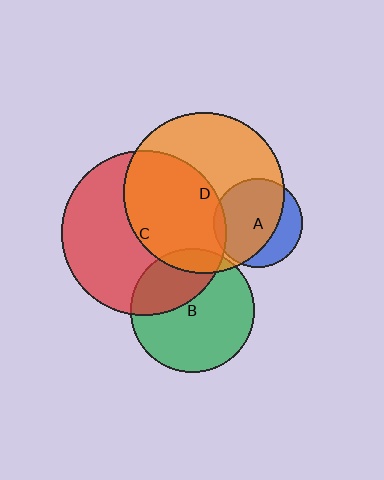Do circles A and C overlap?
Yes.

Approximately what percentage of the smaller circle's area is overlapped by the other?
Approximately 5%.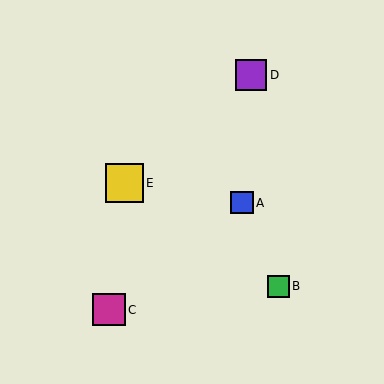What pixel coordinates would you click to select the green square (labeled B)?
Click at (278, 286) to select the green square B.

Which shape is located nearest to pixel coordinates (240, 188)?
The blue square (labeled A) at (242, 203) is nearest to that location.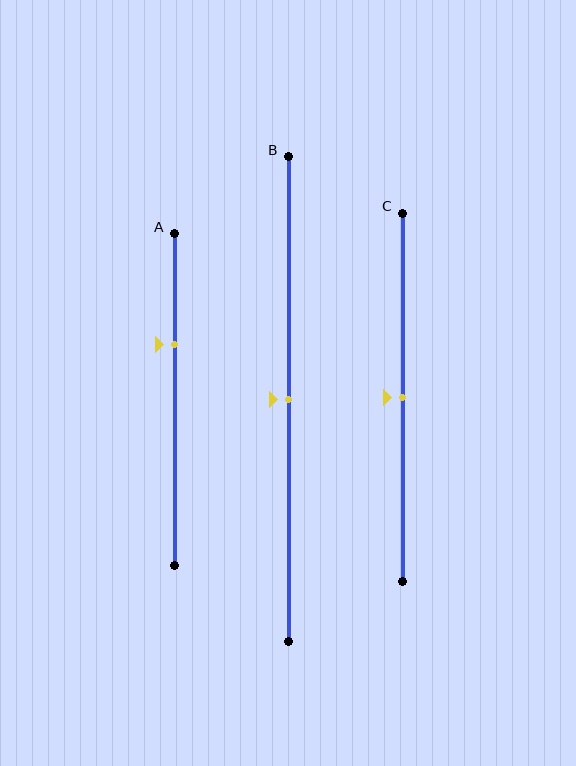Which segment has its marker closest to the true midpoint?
Segment B has its marker closest to the true midpoint.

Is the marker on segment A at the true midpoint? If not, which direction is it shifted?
No, the marker on segment A is shifted upward by about 17% of the segment length.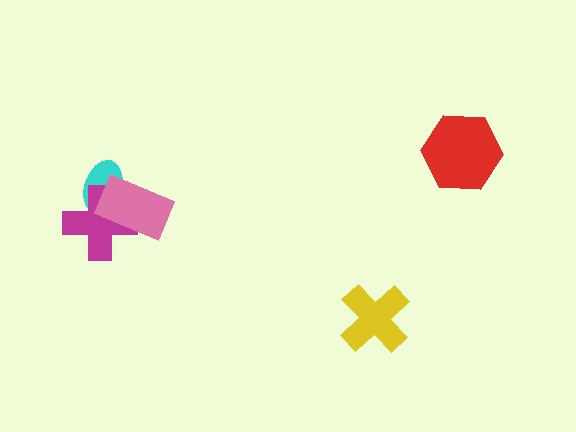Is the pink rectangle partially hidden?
No, no other shape covers it.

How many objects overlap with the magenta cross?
2 objects overlap with the magenta cross.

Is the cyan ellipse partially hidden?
Yes, it is partially covered by another shape.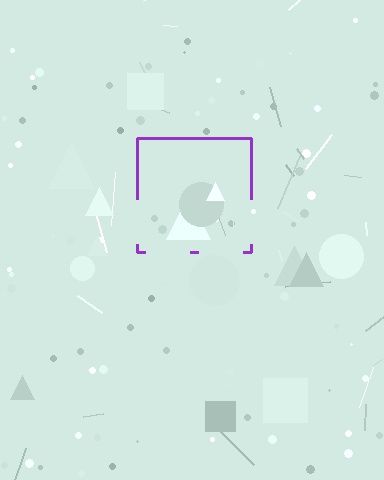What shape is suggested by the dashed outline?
The dashed outline suggests a square.